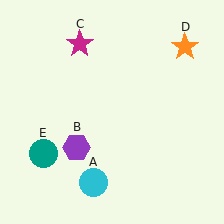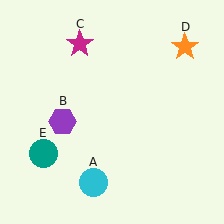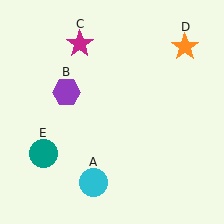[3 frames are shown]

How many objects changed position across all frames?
1 object changed position: purple hexagon (object B).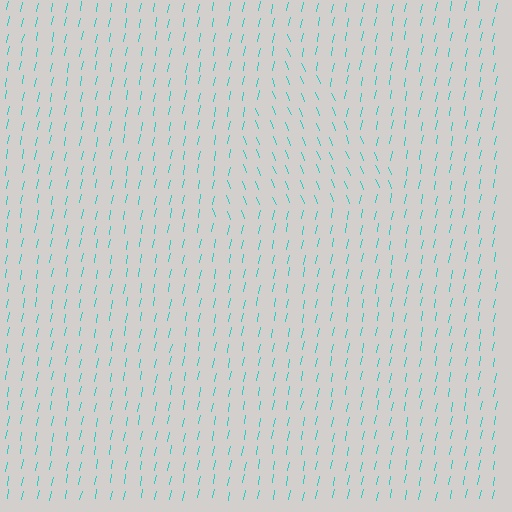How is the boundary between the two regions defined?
The boundary is defined purely by a change in line orientation (approximately 33 degrees difference). All lines are the same color and thickness.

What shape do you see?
I see a triangle.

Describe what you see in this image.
The image is filled with small cyan line segments. A triangle region in the image has lines oriented differently from the surrounding lines, creating a visible texture boundary.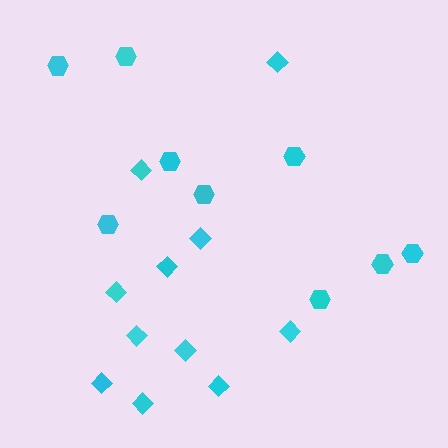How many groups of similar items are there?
There are 2 groups: one group of diamonds (11) and one group of hexagons (9).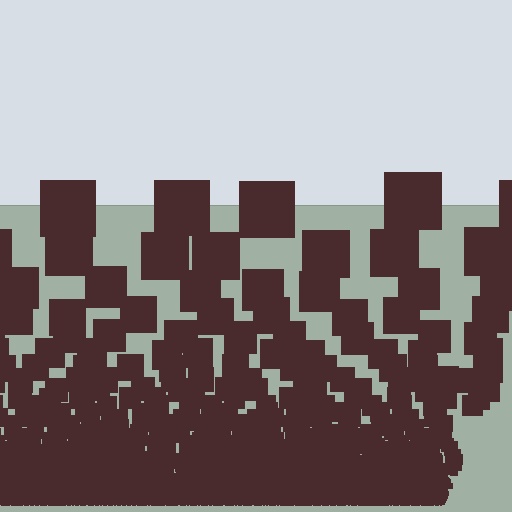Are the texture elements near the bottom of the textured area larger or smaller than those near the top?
Smaller. The gradient is inverted — elements near the bottom are smaller and denser.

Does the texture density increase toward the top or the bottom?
Density increases toward the bottom.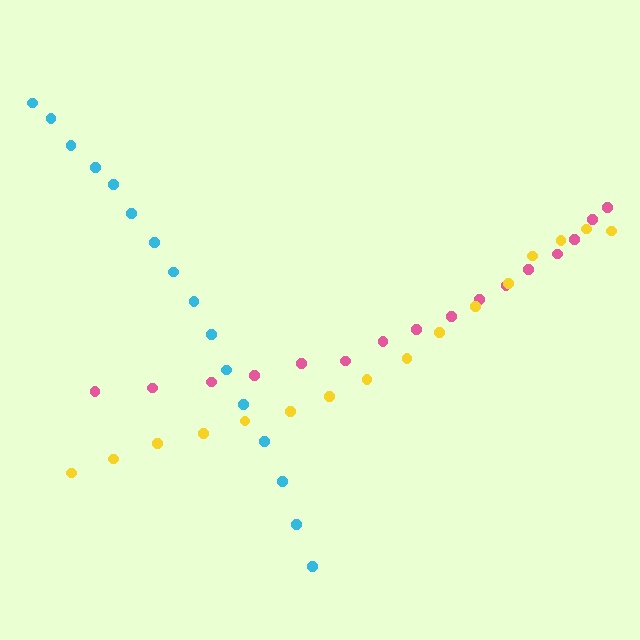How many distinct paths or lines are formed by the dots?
There are 3 distinct paths.